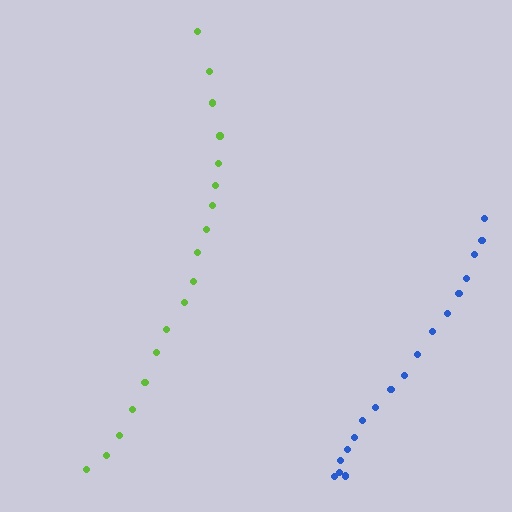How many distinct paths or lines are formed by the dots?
There are 2 distinct paths.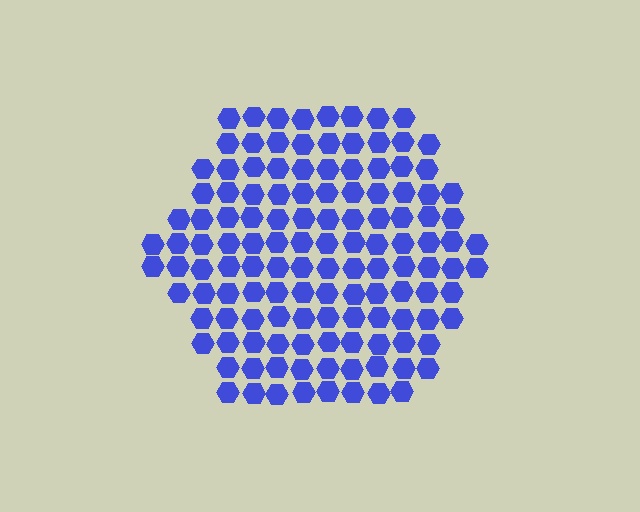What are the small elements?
The small elements are hexagons.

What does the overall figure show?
The overall figure shows a hexagon.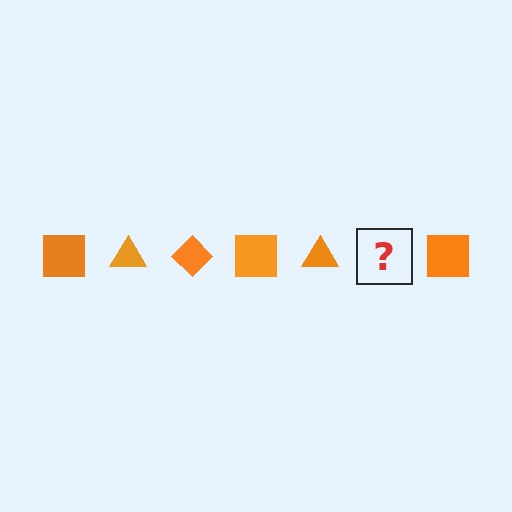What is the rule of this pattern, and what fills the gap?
The rule is that the pattern cycles through square, triangle, diamond shapes in orange. The gap should be filled with an orange diamond.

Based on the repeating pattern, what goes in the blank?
The blank should be an orange diamond.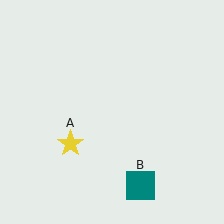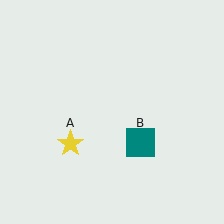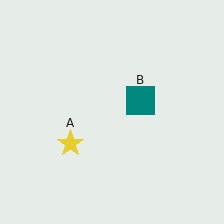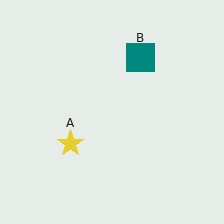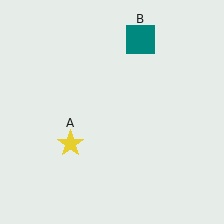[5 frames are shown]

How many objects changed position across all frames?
1 object changed position: teal square (object B).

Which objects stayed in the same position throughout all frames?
Yellow star (object A) remained stationary.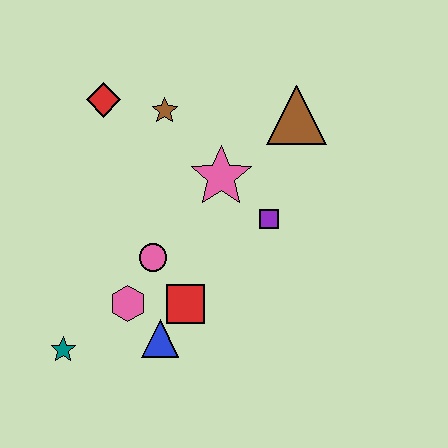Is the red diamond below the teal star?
No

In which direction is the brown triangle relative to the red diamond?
The brown triangle is to the right of the red diamond.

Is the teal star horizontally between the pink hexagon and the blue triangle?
No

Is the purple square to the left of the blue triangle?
No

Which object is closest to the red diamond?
The brown star is closest to the red diamond.